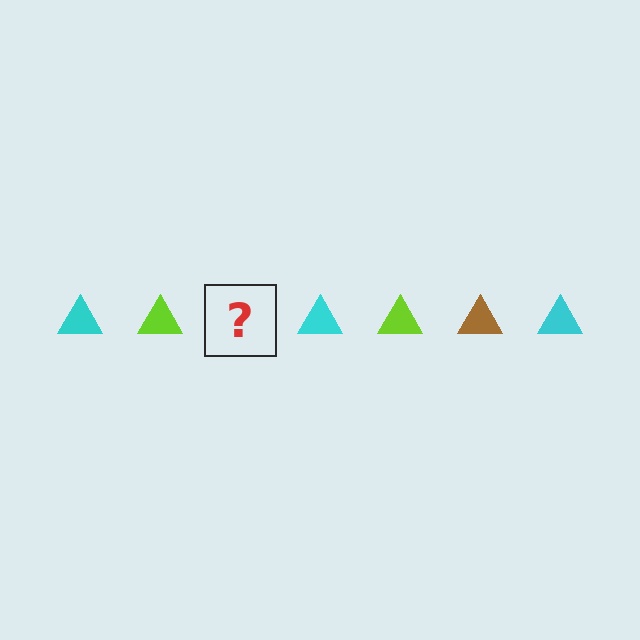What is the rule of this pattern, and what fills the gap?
The rule is that the pattern cycles through cyan, lime, brown triangles. The gap should be filled with a brown triangle.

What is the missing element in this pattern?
The missing element is a brown triangle.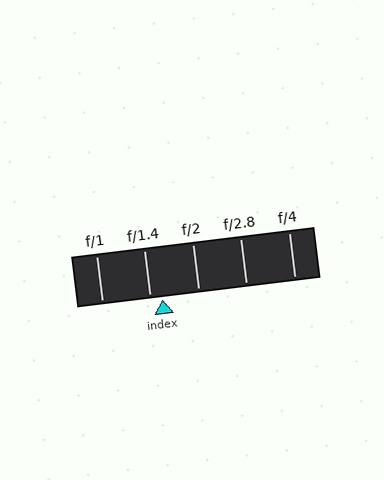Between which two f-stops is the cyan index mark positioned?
The index mark is between f/1.4 and f/2.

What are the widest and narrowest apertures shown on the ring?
The widest aperture shown is f/1 and the narrowest is f/4.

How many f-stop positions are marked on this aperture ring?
There are 5 f-stop positions marked.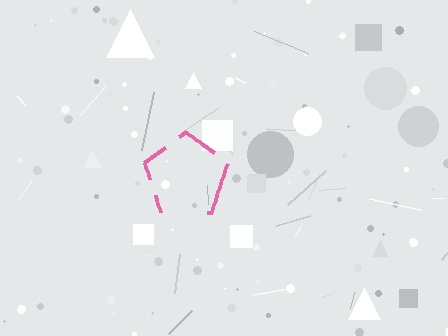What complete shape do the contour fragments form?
The contour fragments form a pentagon.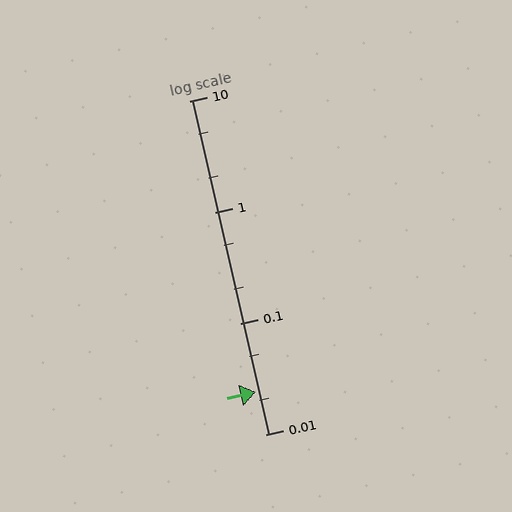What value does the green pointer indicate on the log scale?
The pointer indicates approximately 0.024.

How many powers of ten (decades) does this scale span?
The scale spans 3 decades, from 0.01 to 10.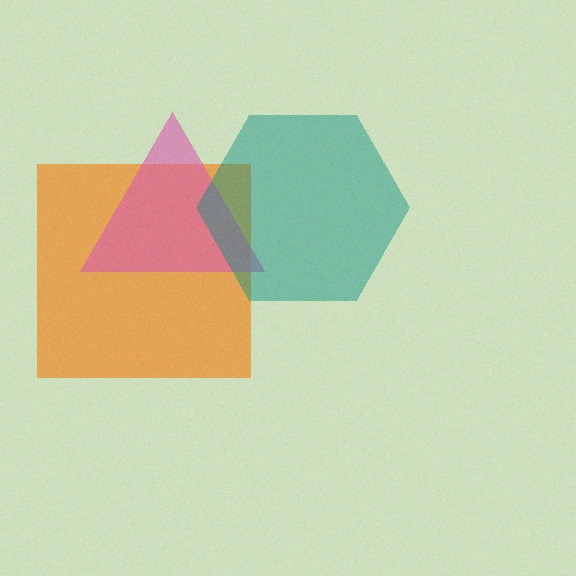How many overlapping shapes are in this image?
There are 3 overlapping shapes in the image.